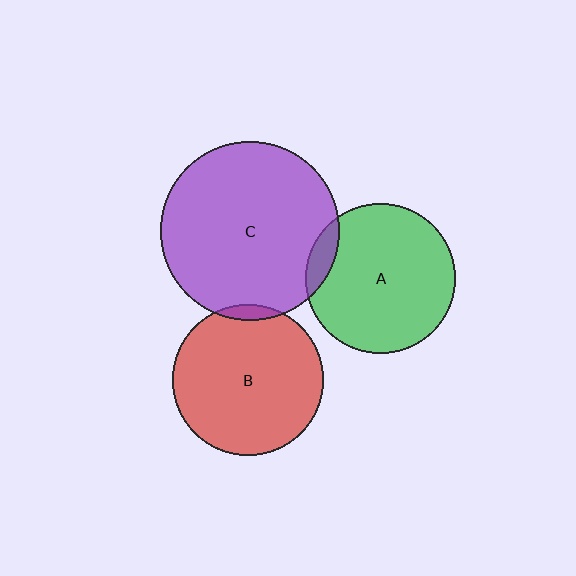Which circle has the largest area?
Circle C (purple).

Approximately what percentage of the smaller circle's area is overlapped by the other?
Approximately 10%.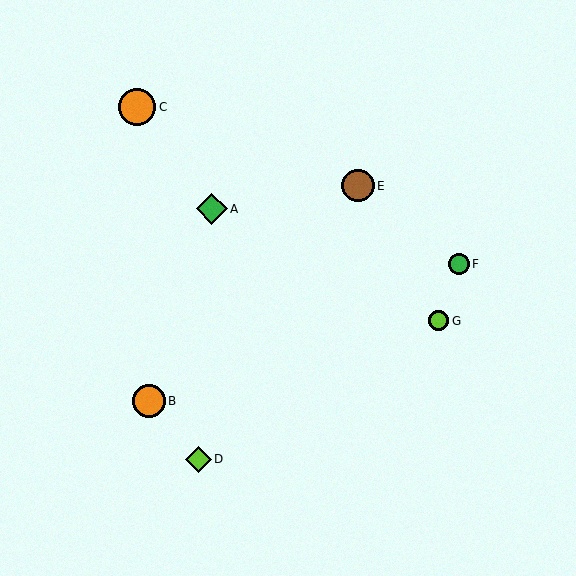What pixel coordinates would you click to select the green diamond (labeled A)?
Click at (212, 209) to select the green diamond A.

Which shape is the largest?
The orange circle (labeled C) is the largest.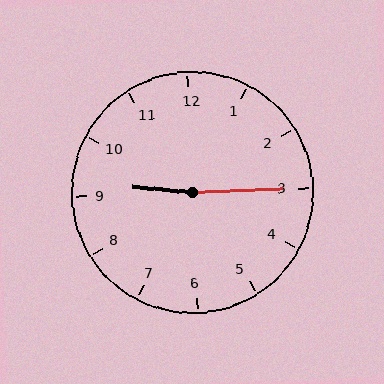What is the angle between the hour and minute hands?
Approximately 172 degrees.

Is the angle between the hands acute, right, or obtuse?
It is obtuse.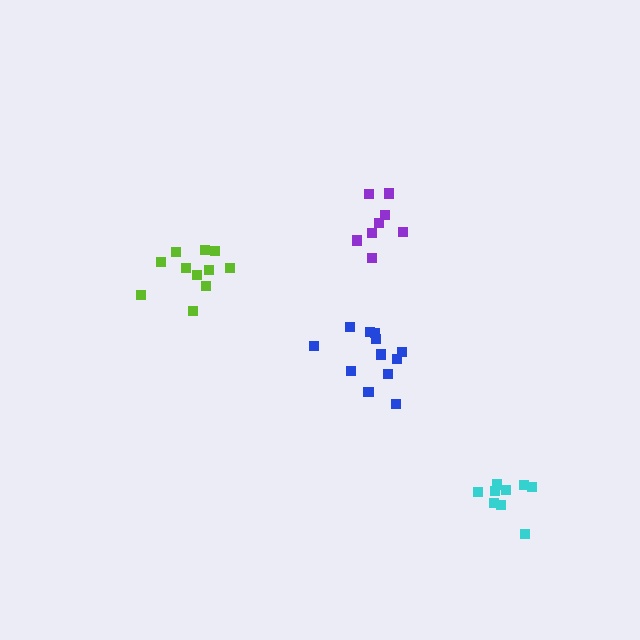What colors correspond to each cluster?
The clusters are colored: blue, lime, purple, cyan.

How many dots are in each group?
Group 1: 12 dots, Group 2: 11 dots, Group 3: 8 dots, Group 4: 9 dots (40 total).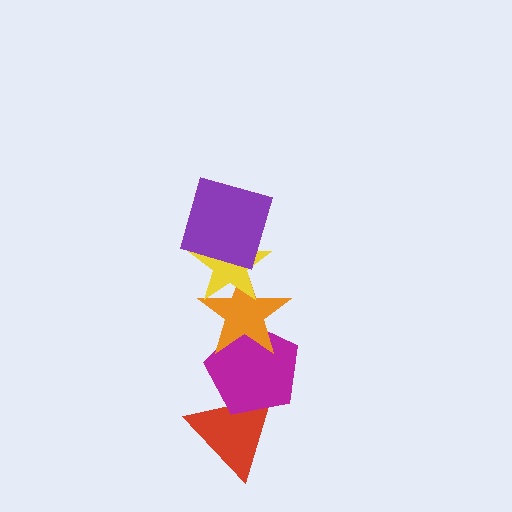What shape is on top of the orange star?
The yellow star is on top of the orange star.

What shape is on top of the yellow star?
The purple square is on top of the yellow star.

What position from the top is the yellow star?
The yellow star is 2nd from the top.